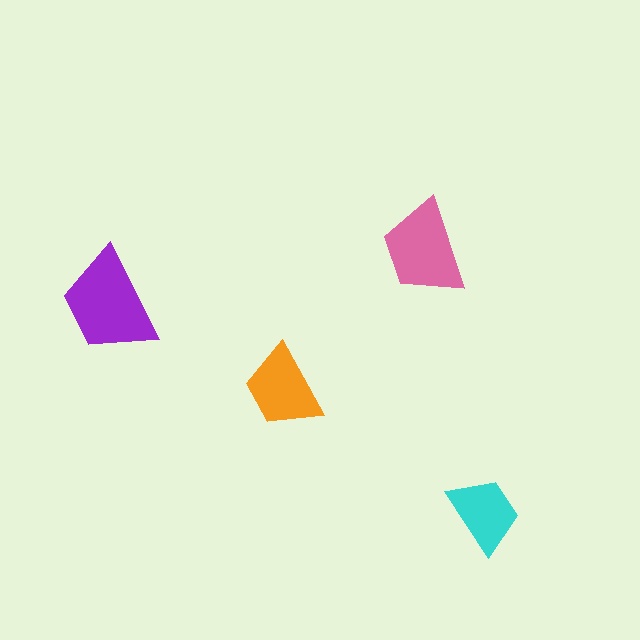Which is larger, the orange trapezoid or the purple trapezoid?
The purple one.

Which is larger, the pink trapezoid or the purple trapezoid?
The purple one.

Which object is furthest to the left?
The purple trapezoid is leftmost.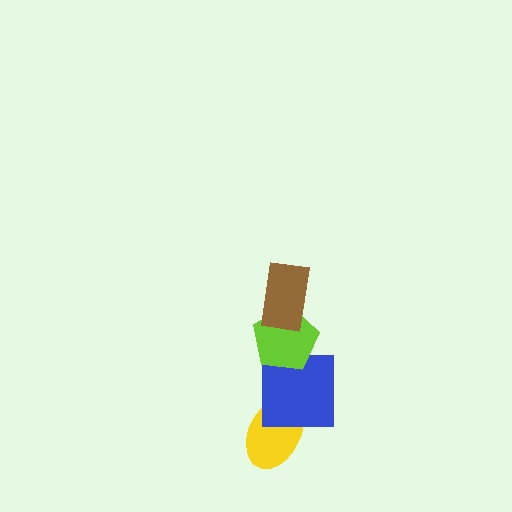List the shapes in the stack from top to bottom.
From top to bottom: the brown rectangle, the lime pentagon, the blue square, the yellow ellipse.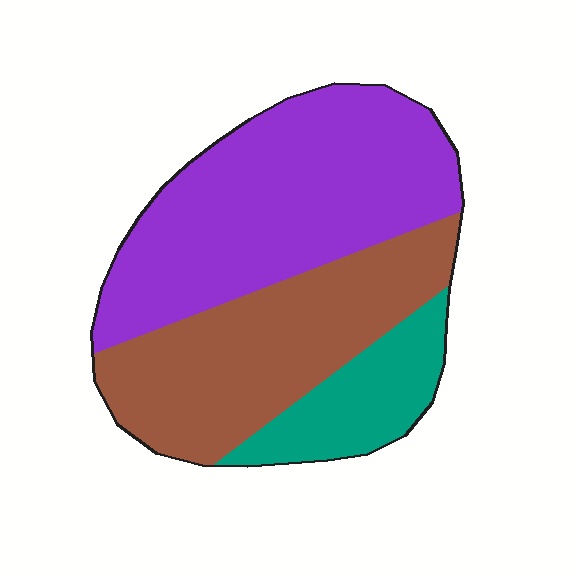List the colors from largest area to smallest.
From largest to smallest: purple, brown, teal.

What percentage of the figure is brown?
Brown covers 37% of the figure.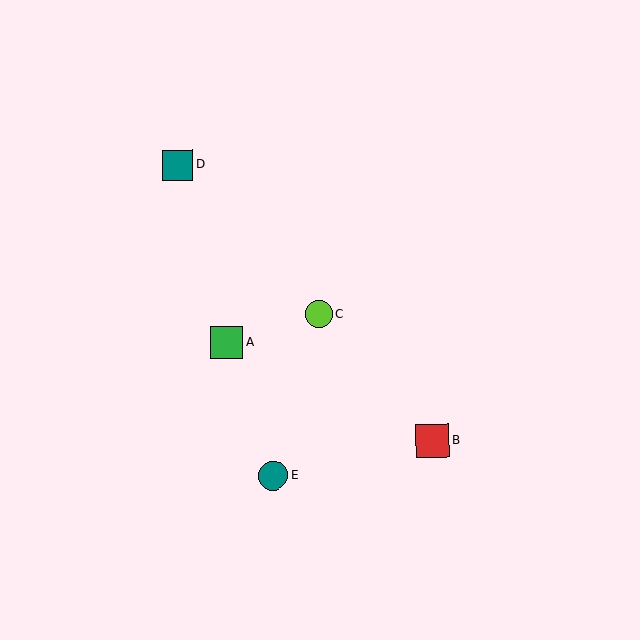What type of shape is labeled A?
Shape A is a green square.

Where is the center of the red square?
The center of the red square is at (433, 440).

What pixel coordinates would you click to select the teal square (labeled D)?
Click at (178, 165) to select the teal square D.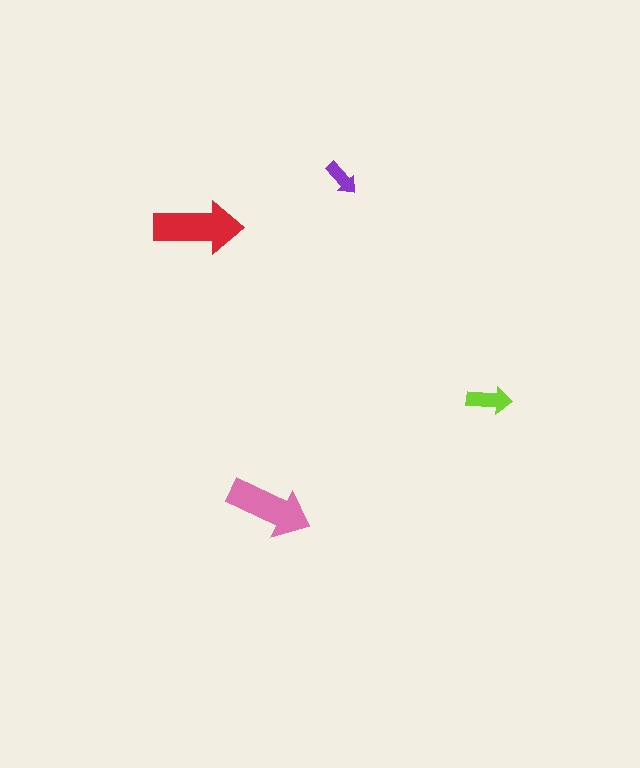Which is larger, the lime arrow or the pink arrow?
The pink one.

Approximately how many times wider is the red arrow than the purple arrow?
About 2.5 times wider.